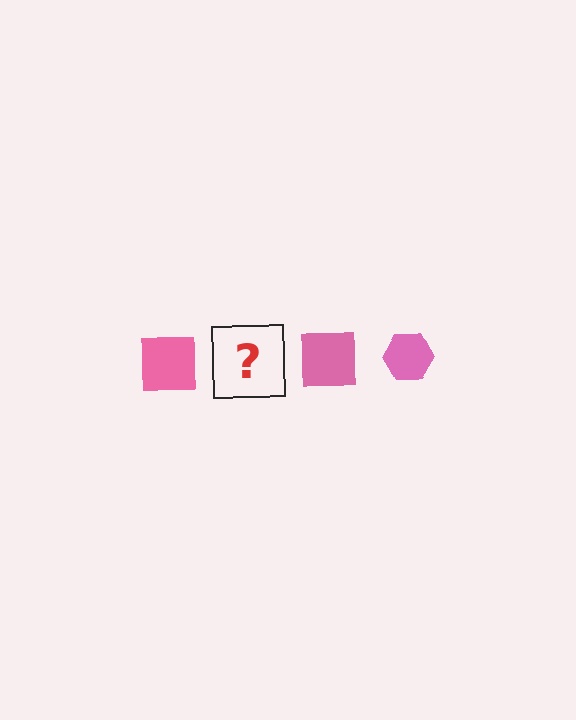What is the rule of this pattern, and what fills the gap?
The rule is that the pattern cycles through square, hexagon shapes in pink. The gap should be filled with a pink hexagon.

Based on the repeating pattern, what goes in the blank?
The blank should be a pink hexagon.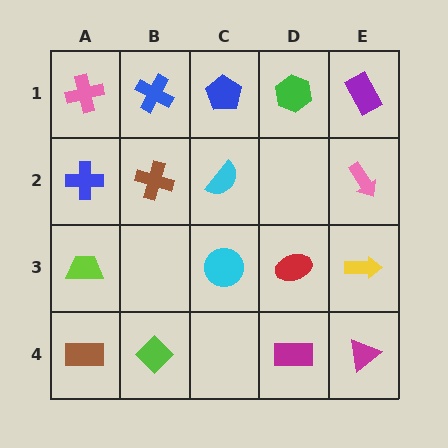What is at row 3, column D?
A red ellipse.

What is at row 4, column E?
A magenta triangle.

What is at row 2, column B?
A brown cross.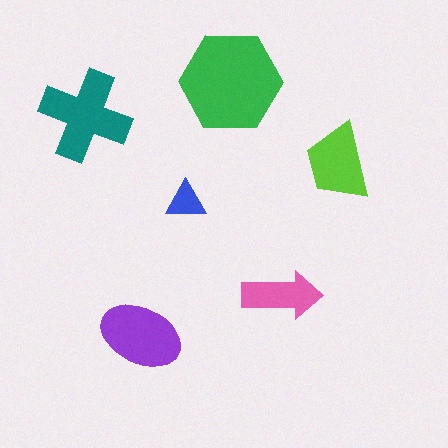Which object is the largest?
The green hexagon.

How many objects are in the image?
There are 6 objects in the image.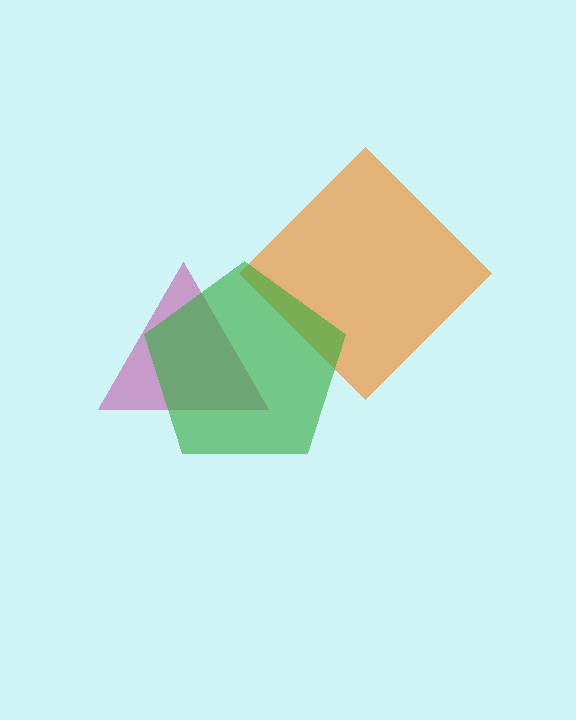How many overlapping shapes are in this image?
There are 3 overlapping shapes in the image.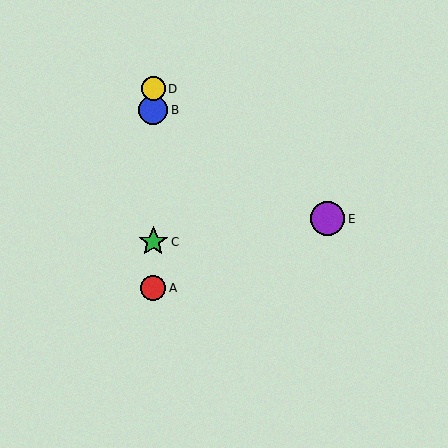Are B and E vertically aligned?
No, B is at x≈153 and E is at x≈328.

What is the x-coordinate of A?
Object A is at x≈153.